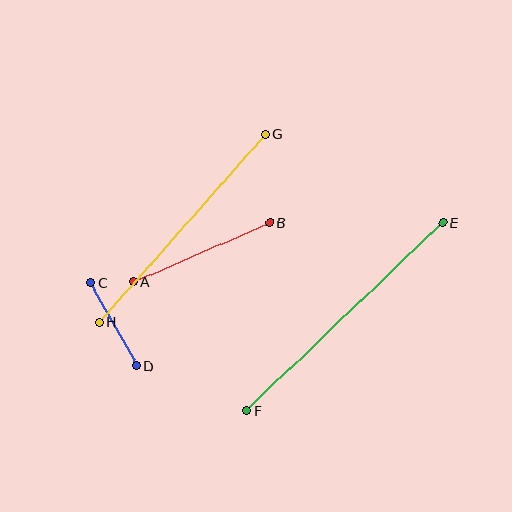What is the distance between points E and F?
The distance is approximately 272 pixels.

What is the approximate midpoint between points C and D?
The midpoint is at approximately (113, 324) pixels.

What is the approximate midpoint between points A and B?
The midpoint is at approximately (201, 252) pixels.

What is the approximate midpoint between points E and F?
The midpoint is at approximately (345, 317) pixels.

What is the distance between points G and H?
The distance is approximately 251 pixels.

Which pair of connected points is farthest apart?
Points E and F are farthest apart.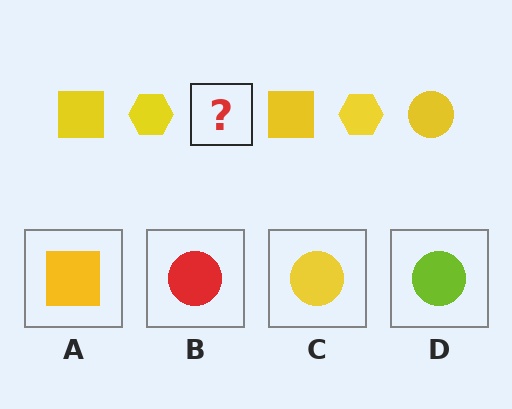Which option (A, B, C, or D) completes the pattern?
C.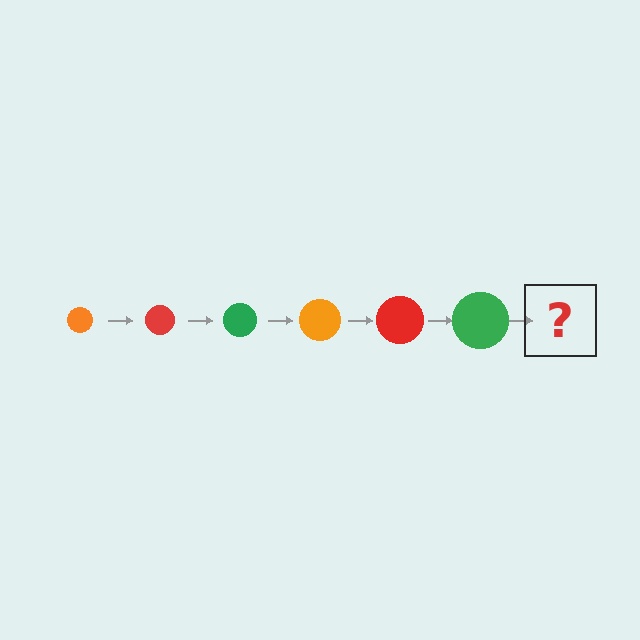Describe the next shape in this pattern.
It should be an orange circle, larger than the previous one.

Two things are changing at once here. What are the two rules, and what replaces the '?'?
The two rules are that the circle grows larger each step and the color cycles through orange, red, and green. The '?' should be an orange circle, larger than the previous one.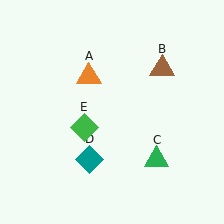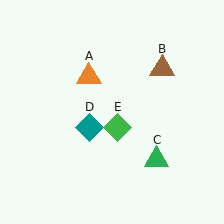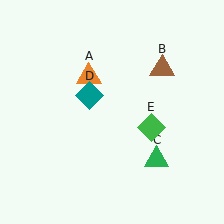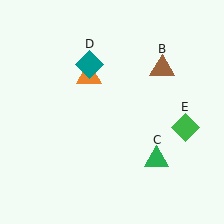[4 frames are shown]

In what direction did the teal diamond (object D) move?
The teal diamond (object D) moved up.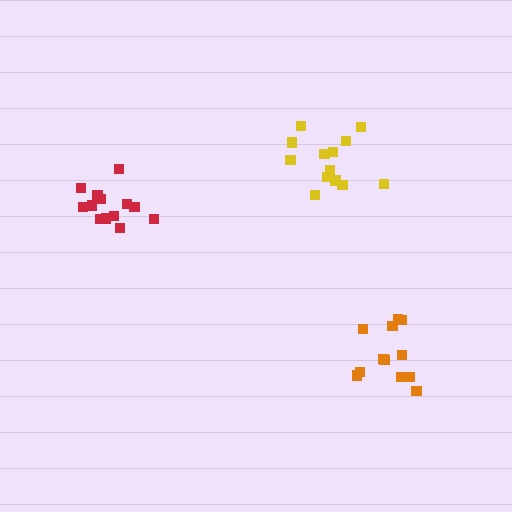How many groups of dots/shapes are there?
There are 3 groups.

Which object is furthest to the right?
The orange cluster is rightmost.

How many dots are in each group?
Group 1: 13 dots, Group 2: 13 dots, Group 3: 12 dots (38 total).